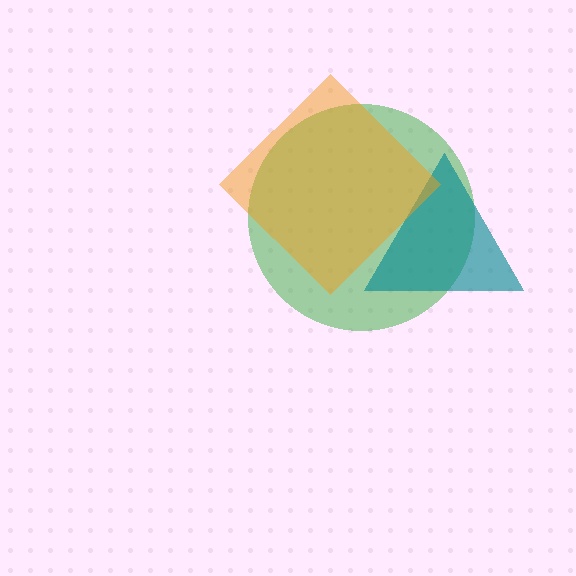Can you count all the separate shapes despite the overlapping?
Yes, there are 3 separate shapes.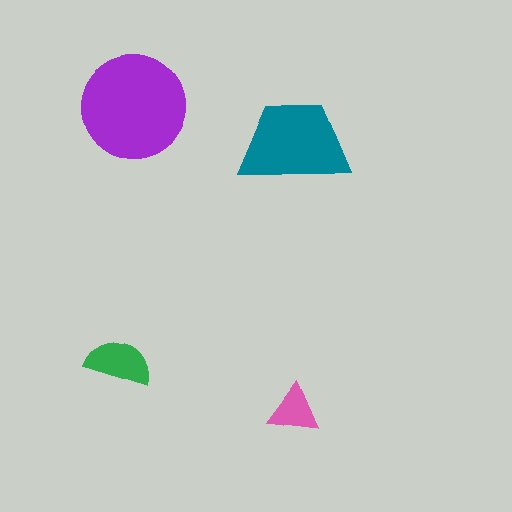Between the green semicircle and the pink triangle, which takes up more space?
The green semicircle.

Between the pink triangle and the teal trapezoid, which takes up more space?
The teal trapezoid.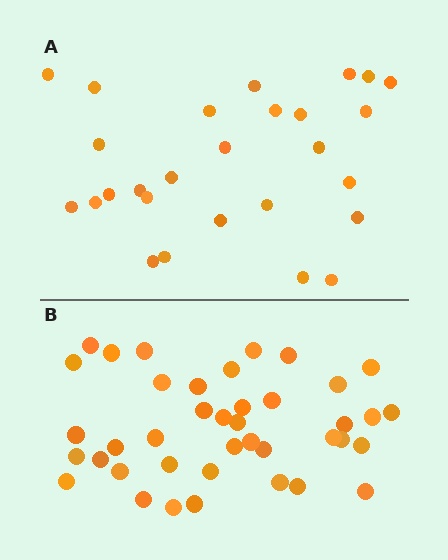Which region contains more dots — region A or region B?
Region B (the bottom region) has more dots.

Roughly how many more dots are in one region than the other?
Region B has approximately 15 more dots than region A.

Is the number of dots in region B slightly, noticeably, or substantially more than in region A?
Region B has substantially more. The ratio is roughly 1.5 to 1.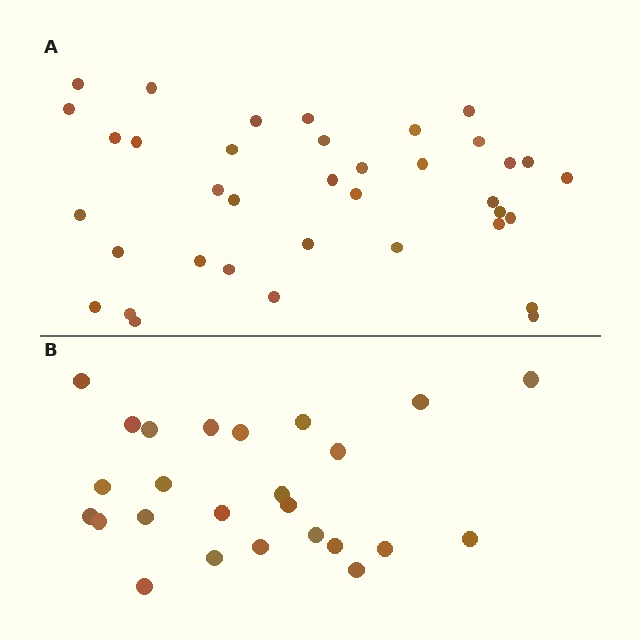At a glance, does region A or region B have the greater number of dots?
Region A (the top region) has more dots.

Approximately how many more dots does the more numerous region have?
Region A has roughly 12 or so more dots than region B.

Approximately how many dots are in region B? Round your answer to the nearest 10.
About 20 dots. (The exact count is 25, which rounds to 20.)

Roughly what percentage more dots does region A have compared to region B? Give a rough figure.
About 50% more.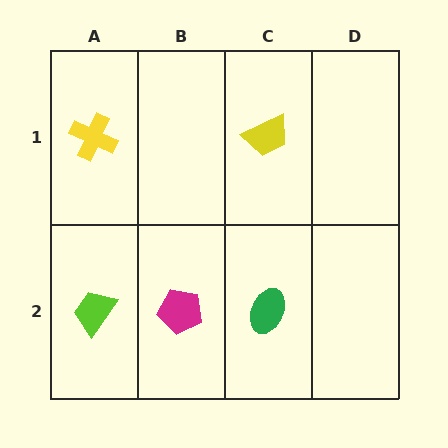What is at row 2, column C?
A green ellipse.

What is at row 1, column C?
A yellow trapezoid.